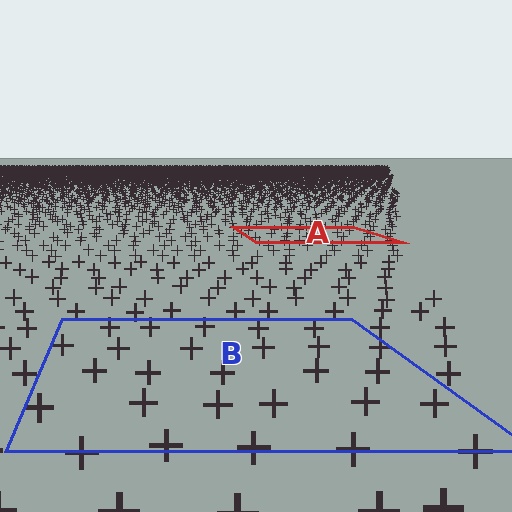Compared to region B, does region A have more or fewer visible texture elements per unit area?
Region A has more texture elements per unit area — they are packed more densely because it is farther away.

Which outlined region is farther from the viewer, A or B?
Region A is farther from the viewer — the texture elements inside it appear smaller and more densely packed.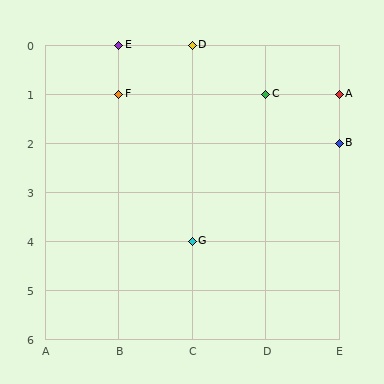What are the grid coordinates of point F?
Point F is at grid coordinates (B, 1).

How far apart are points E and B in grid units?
Points E and B are 3 columns and 2 rows apart (about 3.6 grid units diagonally).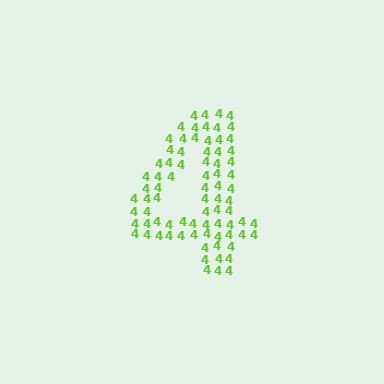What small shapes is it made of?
It is made of small digit 4's.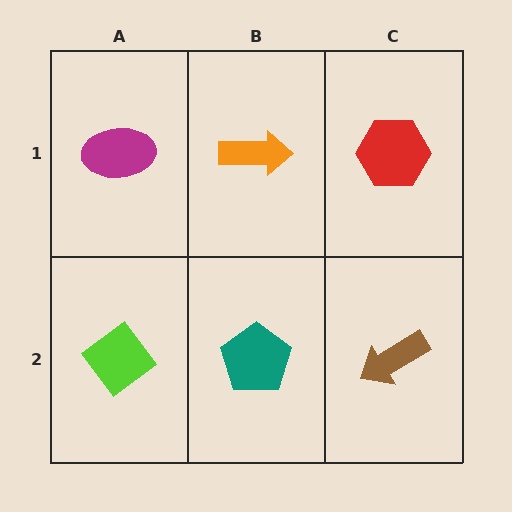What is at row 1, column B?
An orange arrow.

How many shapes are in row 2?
3 shapes.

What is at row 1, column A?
A magenta ellipse.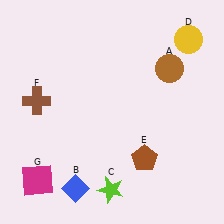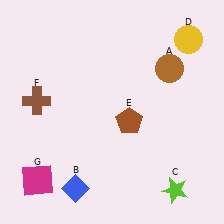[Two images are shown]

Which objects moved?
The objects that moved are: the lime star (C), the brown pentagon (E).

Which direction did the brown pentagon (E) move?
The brown pentagon (E) moved up.